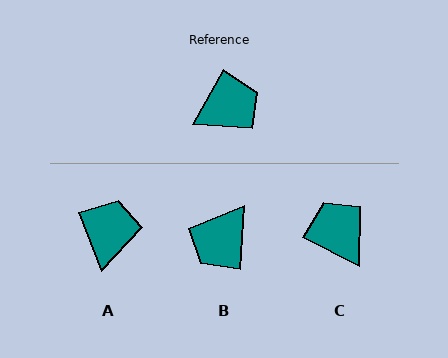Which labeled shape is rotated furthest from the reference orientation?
B, about 154 degrees away.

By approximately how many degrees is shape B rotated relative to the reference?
Approximately 154 degrees clockwise.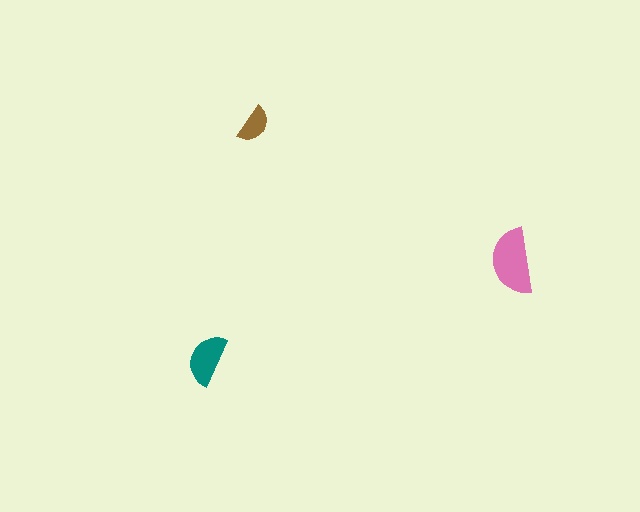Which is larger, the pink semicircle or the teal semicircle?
The pink one.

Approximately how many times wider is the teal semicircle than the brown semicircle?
About 1.5 times wider.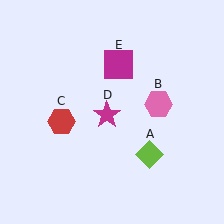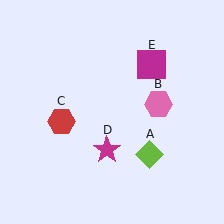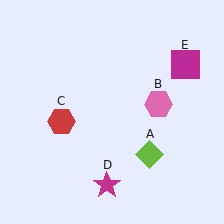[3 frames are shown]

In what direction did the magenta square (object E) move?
The magenta square (object E) moved right.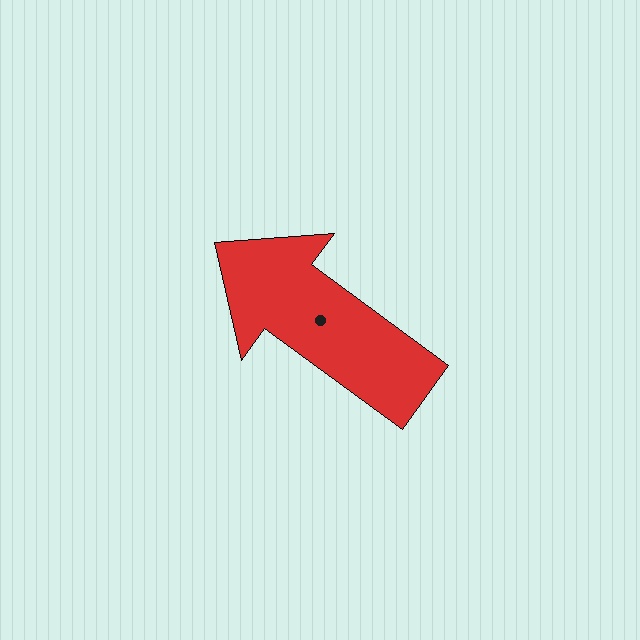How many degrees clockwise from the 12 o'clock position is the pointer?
Approximately 306 degrees.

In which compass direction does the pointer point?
Northwest.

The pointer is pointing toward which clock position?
Roughly 10 o'clock.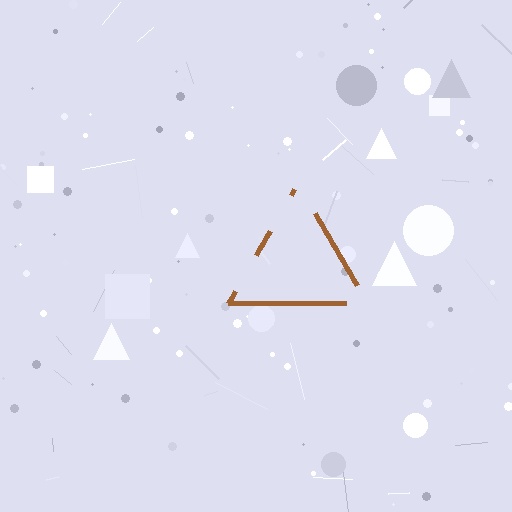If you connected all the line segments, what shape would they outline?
They would outline a triangle.